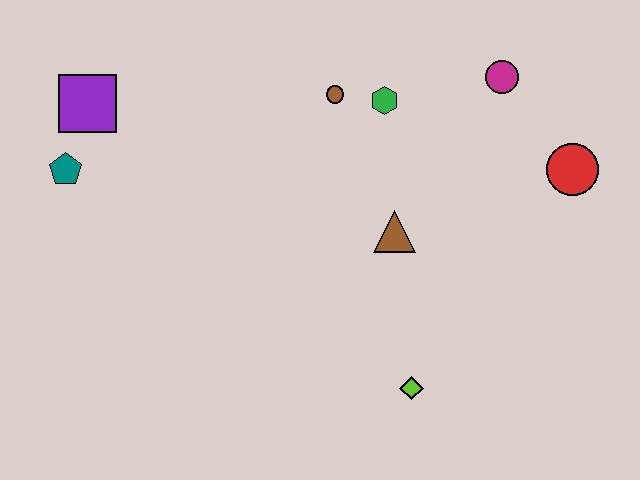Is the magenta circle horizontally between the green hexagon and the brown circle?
No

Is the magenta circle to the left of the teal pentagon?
No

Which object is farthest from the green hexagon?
The teal pentagon is farthest from the green hexagon.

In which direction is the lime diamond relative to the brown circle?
The lime diamond is below the brown circle.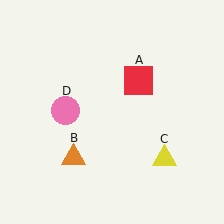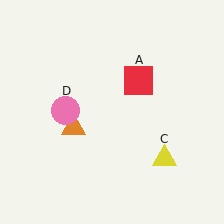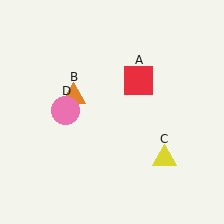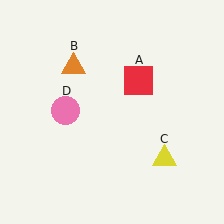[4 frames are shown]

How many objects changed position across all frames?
1 object changed position: orange triangle (object B).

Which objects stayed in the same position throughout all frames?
Red square (object A) and yellow triangle (object C) and pink circle (object D) remained stationary.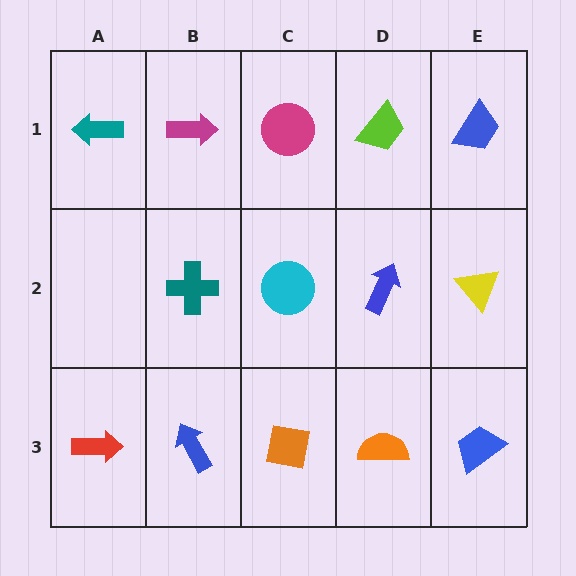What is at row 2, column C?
A cyan circle.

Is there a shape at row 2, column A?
No, that cell is empty.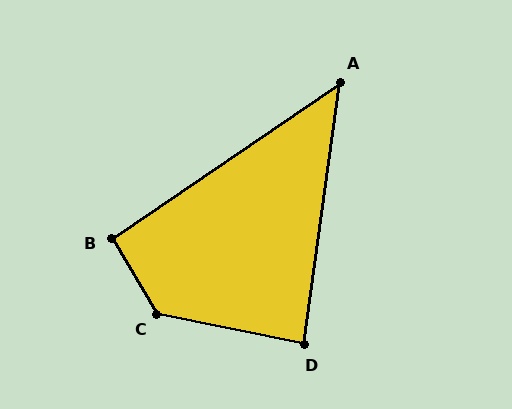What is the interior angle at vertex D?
Approximately 86 degrees (approximately right).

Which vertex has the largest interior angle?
C, at approximately 132 degrees.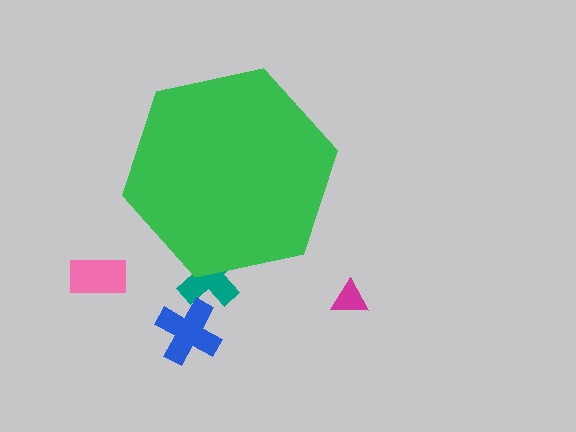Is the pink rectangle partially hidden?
No, the pink rectangle is fully visible.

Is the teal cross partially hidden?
Yes, the teal cross is partially hidden behind the green hexagon.